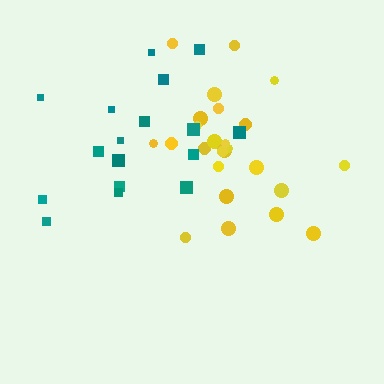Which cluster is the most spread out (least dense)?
Teal.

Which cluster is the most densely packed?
Yellow.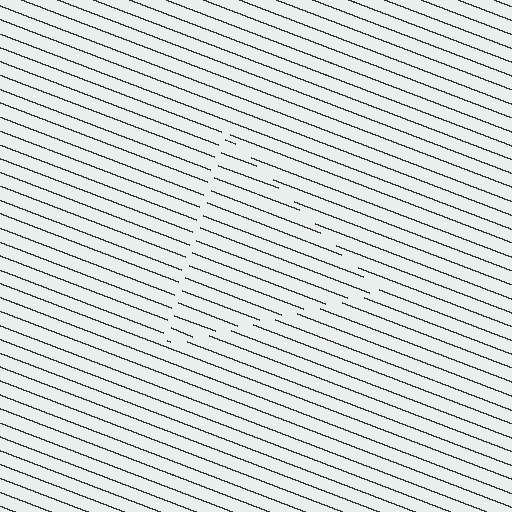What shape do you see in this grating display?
An illusory triangle. The interior of the shape contains the same grating, shifted by half a period — the contour is defined by the phase discontinuity where line-ends from the inner and outer gratings abut.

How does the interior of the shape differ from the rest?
The interior of the shape contains the same grating, shifted by half a period — the contour is defined by the phase discontinuity where line-ends from the inner and outer gratings abut.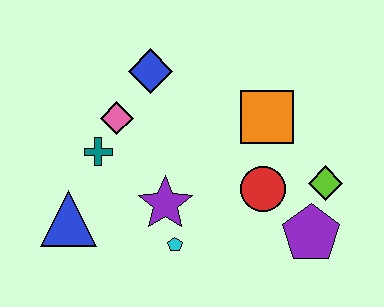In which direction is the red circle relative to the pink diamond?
The red circle is to the right of the pink diamond.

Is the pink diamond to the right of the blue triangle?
Yes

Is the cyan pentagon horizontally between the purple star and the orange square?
Yes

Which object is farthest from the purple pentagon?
The blue triangle is farthest from the purple pentagon.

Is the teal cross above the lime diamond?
Yes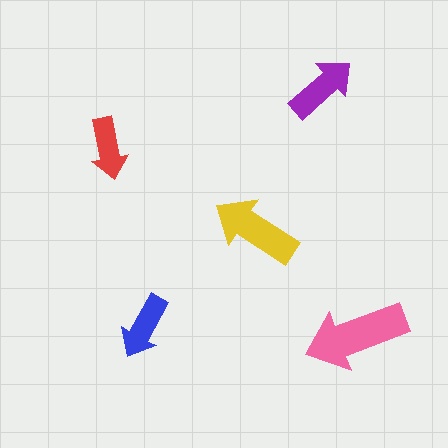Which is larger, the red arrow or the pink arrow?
The pink one.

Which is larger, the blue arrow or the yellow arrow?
The yellow one.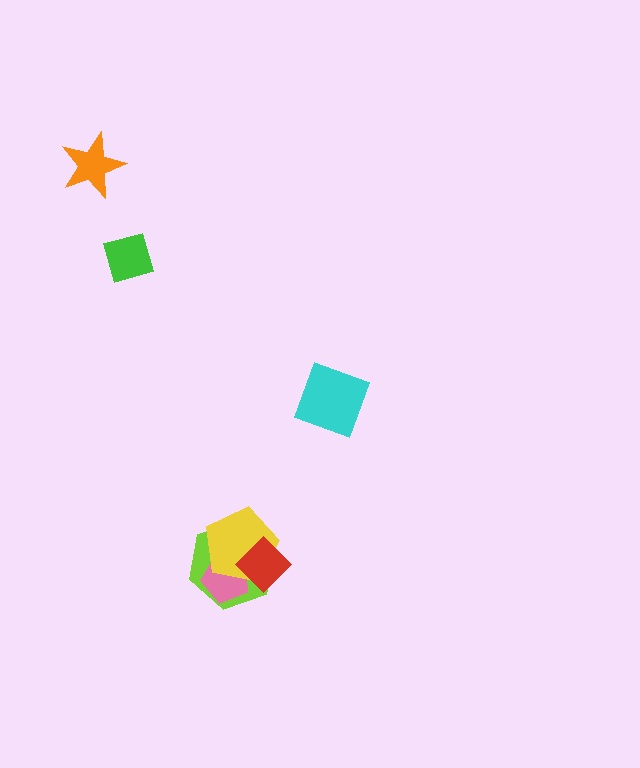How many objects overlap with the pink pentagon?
3 objects overlap with the pink pentagon.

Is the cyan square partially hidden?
No, no other shape covers it.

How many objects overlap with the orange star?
0 objects overlap with the orange star.